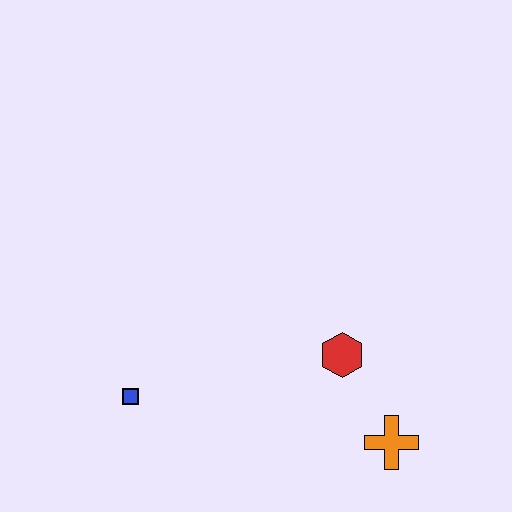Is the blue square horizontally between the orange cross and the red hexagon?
No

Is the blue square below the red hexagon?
Yes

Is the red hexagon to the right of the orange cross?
No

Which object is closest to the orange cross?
The red hexagon is closest to the orange cross.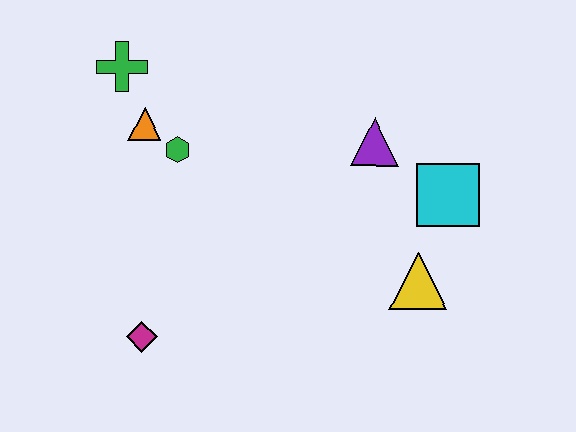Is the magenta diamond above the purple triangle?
No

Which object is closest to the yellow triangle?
The cyan square is closest to the yellow triangle.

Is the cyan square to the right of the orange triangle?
Yes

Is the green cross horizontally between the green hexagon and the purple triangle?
No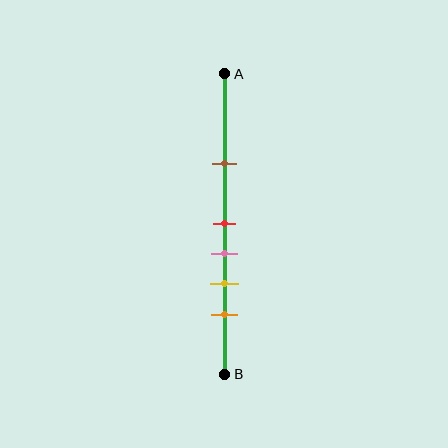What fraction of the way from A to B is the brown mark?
The brown mark is approximately 30% (0.3) of the way from A to B.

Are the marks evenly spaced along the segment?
No, the marks are not evenly spaced.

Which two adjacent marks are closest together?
The red and pink marks are the closest adjacent pair.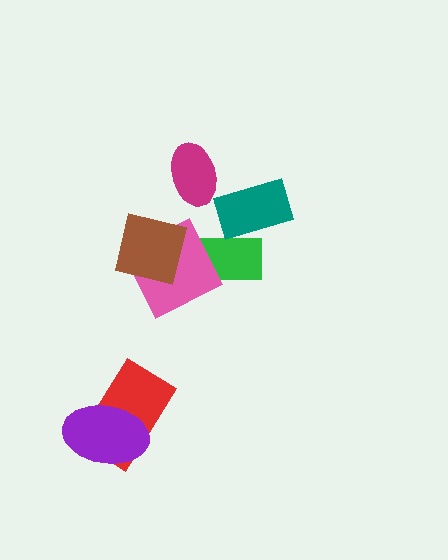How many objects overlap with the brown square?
1 object overlaps with the brown square.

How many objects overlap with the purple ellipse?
1 object overlaps with the purple ellipse.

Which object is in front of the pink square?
The brown square is in front of the pink square.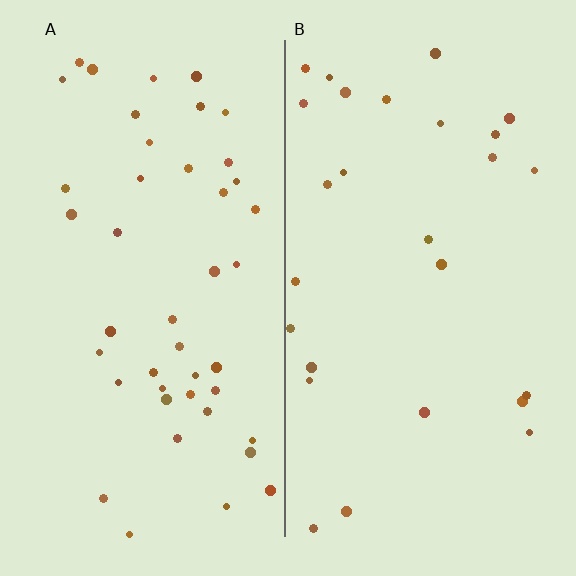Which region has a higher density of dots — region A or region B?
A (the left).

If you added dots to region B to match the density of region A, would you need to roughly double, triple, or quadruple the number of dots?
Approximately double.